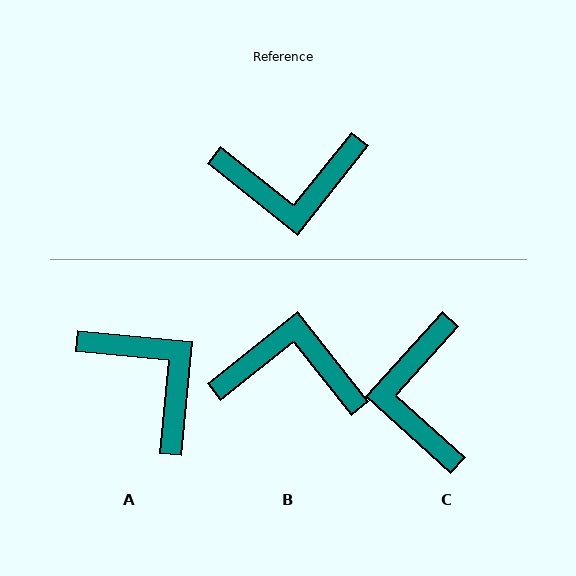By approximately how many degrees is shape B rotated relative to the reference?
Approximately 167 degrees counter-clockwise.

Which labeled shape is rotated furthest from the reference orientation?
B, about 167 degrees away.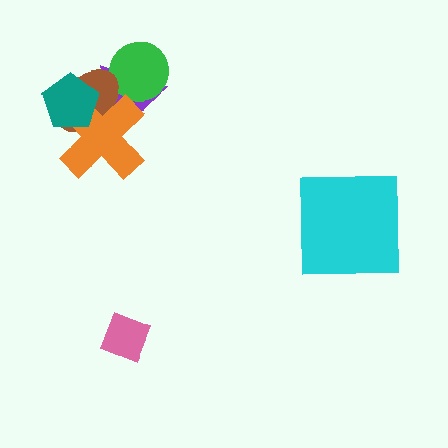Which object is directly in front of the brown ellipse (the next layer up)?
The orange cross is directly in front of the brown ellipse.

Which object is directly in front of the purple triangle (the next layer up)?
The green circle is directly in front of the purple triangle.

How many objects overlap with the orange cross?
3 objects overlap with the orange cross.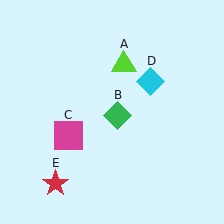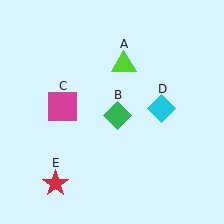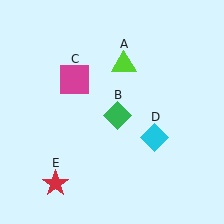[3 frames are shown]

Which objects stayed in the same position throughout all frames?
Lime triangle (object A) and green diamond (object B) and red star (object E) remained stationary.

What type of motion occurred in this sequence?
The magenta square (object C), cyan diamond (object D) rotated clockwise around the center of the scene.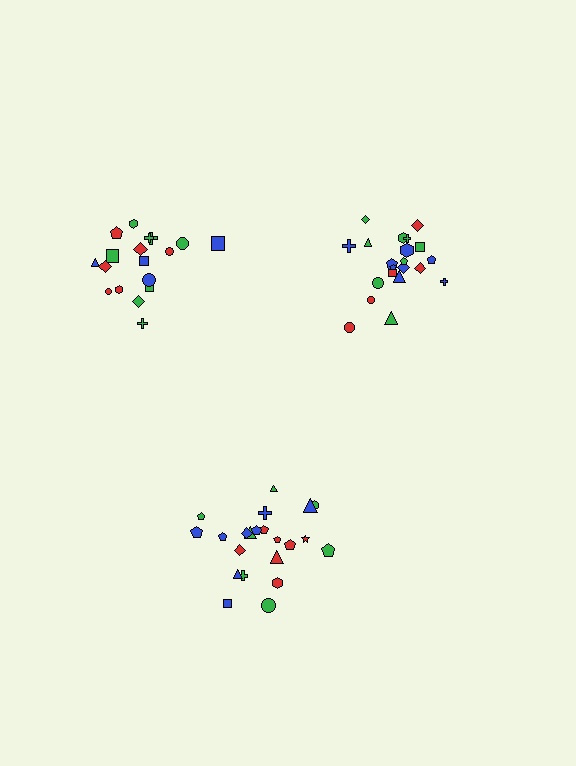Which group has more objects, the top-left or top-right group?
The top-right group.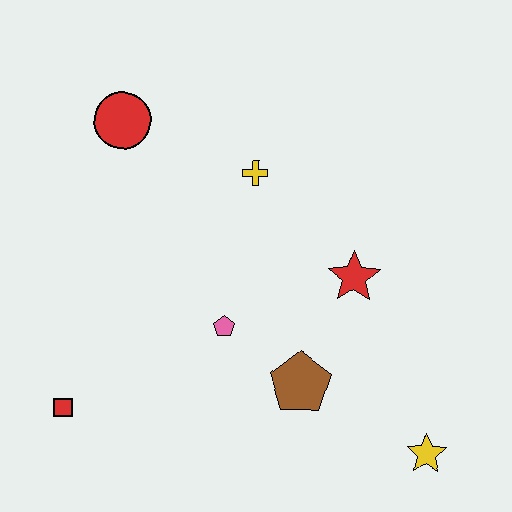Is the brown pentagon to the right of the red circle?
Yes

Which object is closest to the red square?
The pink pentagon is closest to the red square.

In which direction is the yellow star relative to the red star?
The yellow star is below the red star.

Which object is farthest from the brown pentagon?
The red circle is farthest from the brown pentagon.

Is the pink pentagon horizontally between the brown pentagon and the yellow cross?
No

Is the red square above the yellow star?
Yes